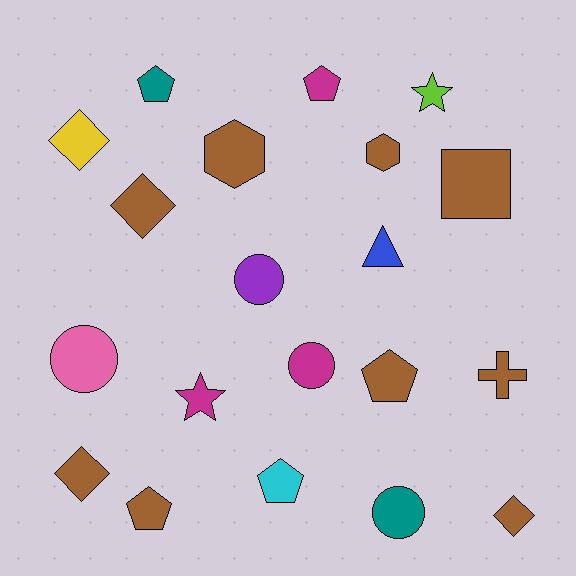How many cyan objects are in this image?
There is 1 cyan object.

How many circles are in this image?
There are 4 circles.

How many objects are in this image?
There are 20 objects.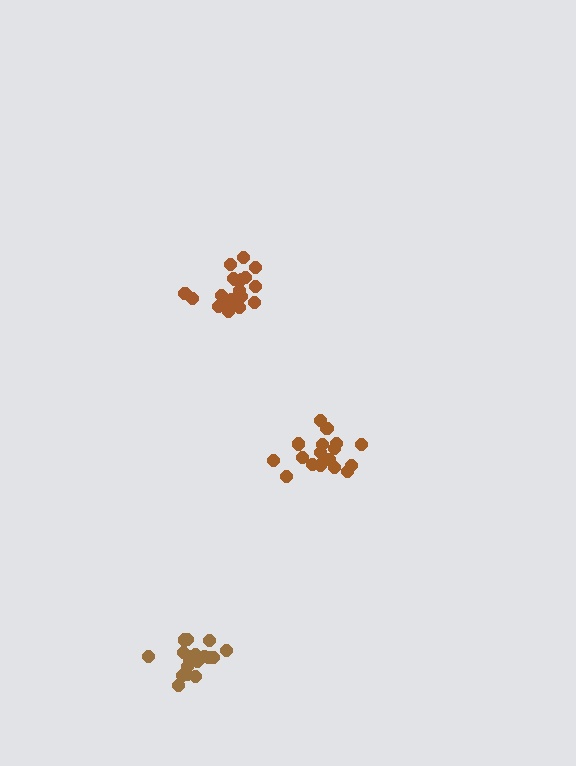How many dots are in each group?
Group 1: 18 dots, Group 2: 20 dots, Group 3: 18 dots (56 total).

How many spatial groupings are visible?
There are 3 spatial groupings.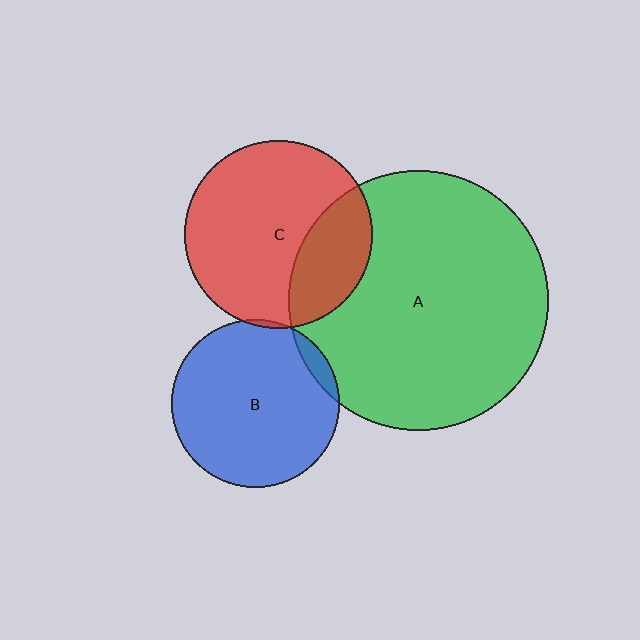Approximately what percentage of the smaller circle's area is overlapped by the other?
Approximately 5%.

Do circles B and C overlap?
Yes.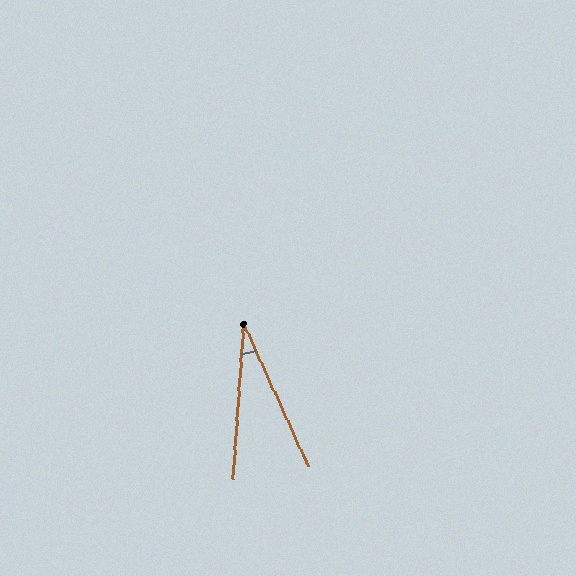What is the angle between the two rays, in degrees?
Approximately 28 degrees.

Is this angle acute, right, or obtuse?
It is acute.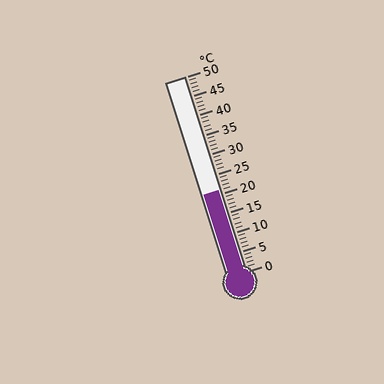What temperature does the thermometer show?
The thermometer shows approximately 21°C.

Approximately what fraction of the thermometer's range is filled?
The thermometer is filled to approximately 40% of its range.